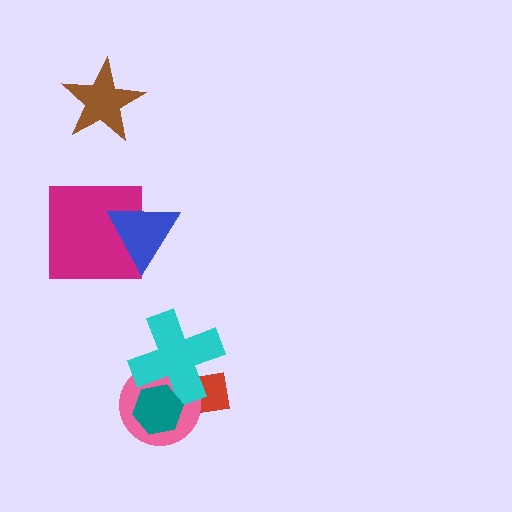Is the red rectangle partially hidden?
Yes, it is partially covered by another shape.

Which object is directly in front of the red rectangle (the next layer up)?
The pink circle is directly in front of the red rectangle.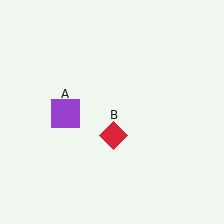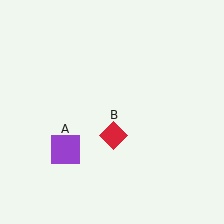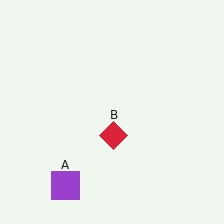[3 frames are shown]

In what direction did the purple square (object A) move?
The purple square (object A) moved down.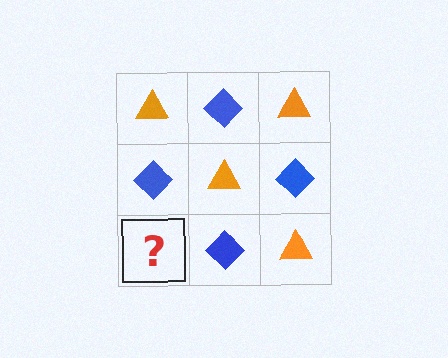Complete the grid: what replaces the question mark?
The question mark should be replaced with an orange triangle.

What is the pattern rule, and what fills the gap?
The rule is that it alternates orange triangle and blue diamond in a checkerboard pattern. The gap should be filled with an orange triangle.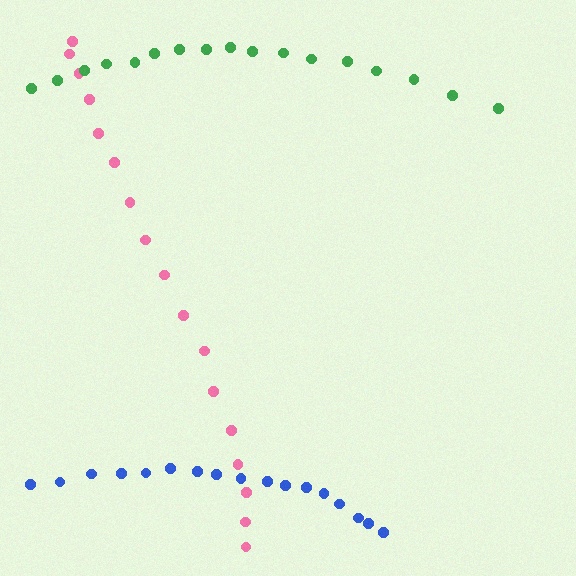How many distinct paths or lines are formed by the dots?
There are 3 distinct paths.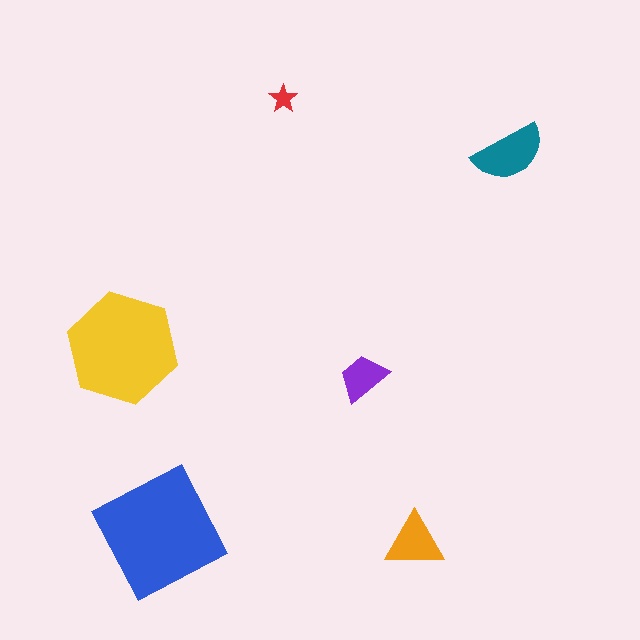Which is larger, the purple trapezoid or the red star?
The purple trapezoid.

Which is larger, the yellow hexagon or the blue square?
The blue square.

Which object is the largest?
The blue square.